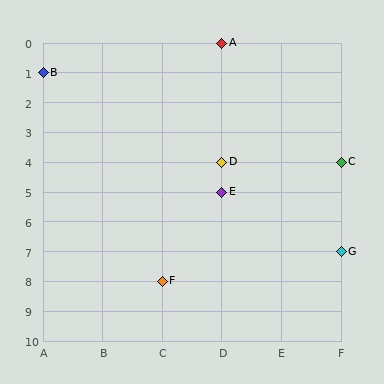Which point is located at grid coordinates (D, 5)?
Point E is at (D, 5).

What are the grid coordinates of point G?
Point G is at grid coordinates (F, 7).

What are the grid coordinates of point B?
Point B is at grid coordinates (A, 1).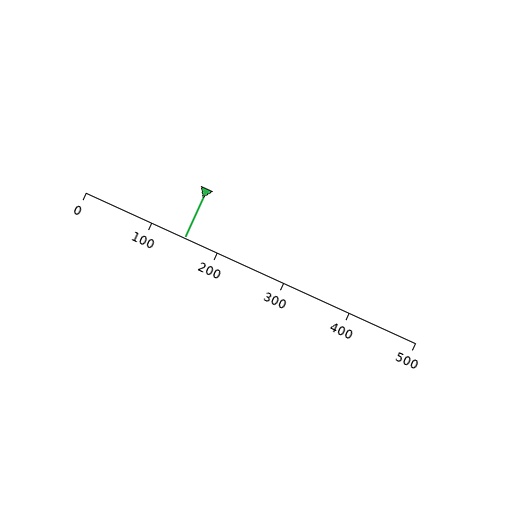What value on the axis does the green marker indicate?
The marker indicates approximately 150.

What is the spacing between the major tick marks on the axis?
The major ticks are spaced 100 apart.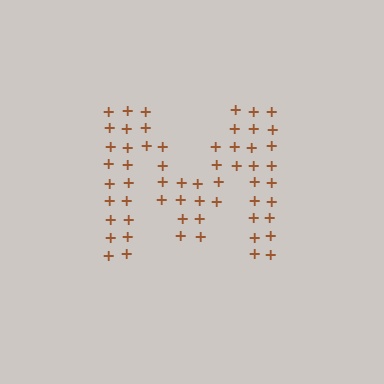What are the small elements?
The small elements are plus signs.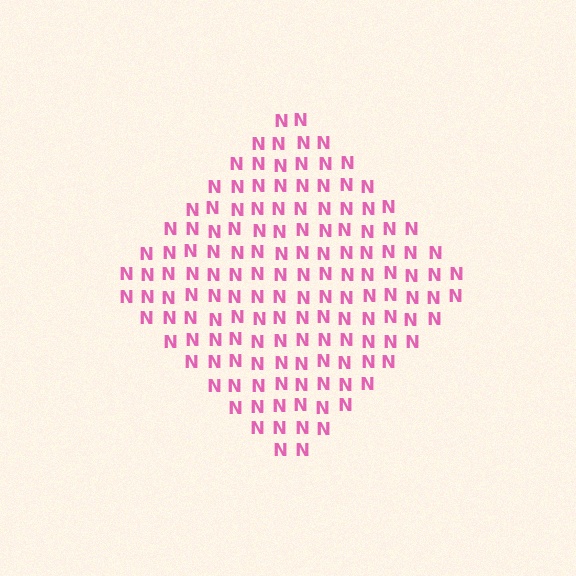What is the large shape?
The large shape is a diamond.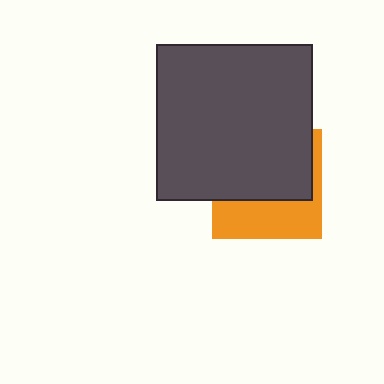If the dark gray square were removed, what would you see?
You would see the complete orange square.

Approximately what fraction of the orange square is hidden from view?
Roughly 61% of the orange square is hidden behind the dark gray square.